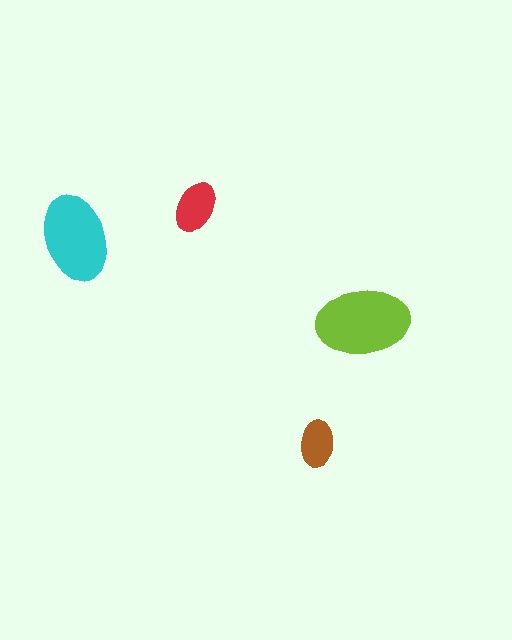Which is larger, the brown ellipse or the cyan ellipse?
The cyan one.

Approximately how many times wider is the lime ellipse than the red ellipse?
About 2 times wider.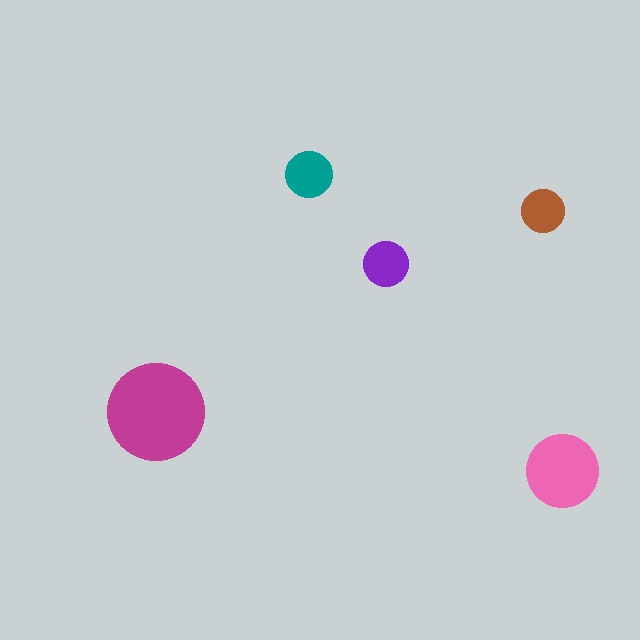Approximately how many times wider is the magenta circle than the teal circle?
About 2 times wider.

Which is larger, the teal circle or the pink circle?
The pink one.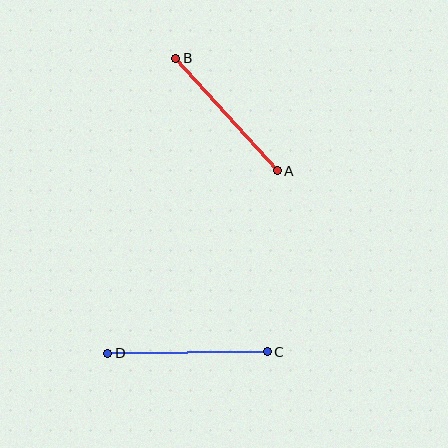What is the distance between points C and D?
The distance is approximately 160 pixels.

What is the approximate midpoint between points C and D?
The midpoint is at approximately (188, 353) pixels.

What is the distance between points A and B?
The distance is approximately 151 pixels.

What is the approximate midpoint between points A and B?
The midpoint is at approximately (226, 114) pixels.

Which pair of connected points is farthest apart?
Points C and D are farthest apart.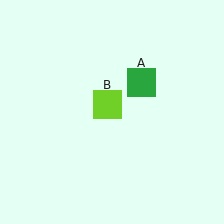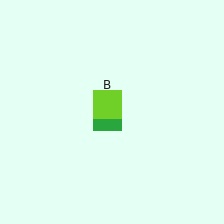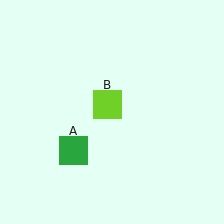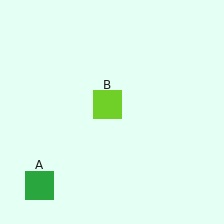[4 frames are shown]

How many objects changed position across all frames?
1 object changed position: green square (object A).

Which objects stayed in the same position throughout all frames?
Lime square (object B) remained stationary.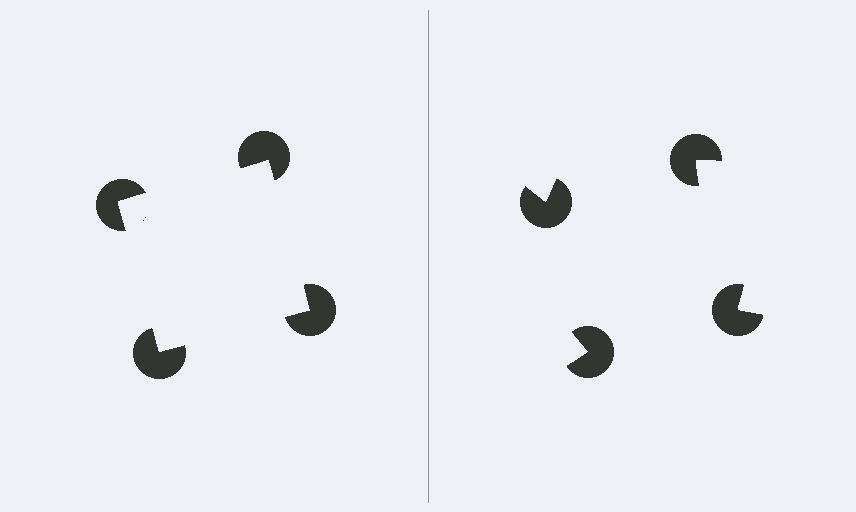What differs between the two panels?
The pac-man discs are positioned identically on both sides; only the wedge orientations differ. On the left they align to a square; on the right they are misaligned.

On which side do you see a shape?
An illusory square appears on the left side. On the right side the wedge cuts are rotated, so no coherent shape forms.